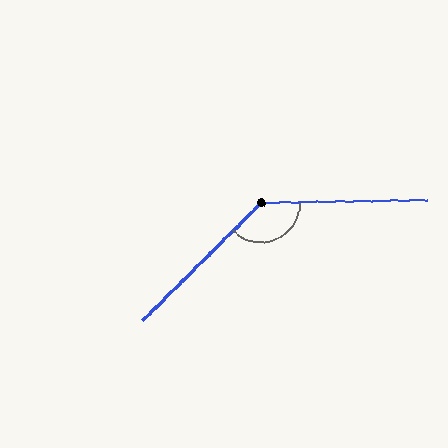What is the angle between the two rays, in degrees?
Approximately 136 degrees.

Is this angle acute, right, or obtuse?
It is obtuse.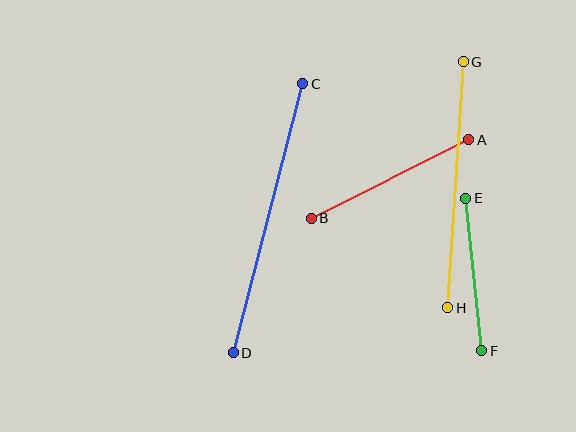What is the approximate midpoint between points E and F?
The midpoint is at approximately (474, 274) pixels.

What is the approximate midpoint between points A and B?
The midpoint is at approximately (390, 179) pixels.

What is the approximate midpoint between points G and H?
The midpoint is at approximately (456, 185) pixels.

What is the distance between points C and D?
The distance is approximately 278 pixels.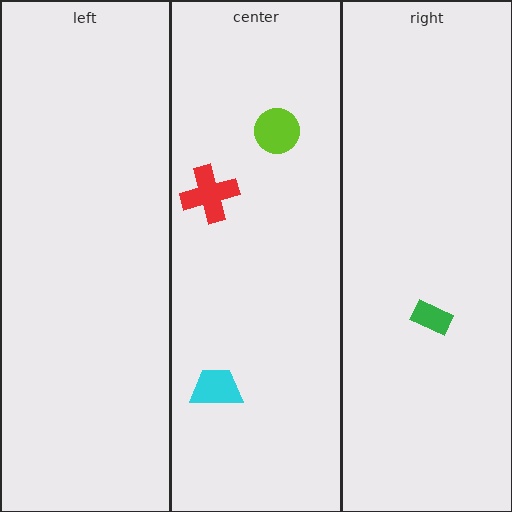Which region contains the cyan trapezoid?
The center region.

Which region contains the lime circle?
The center region.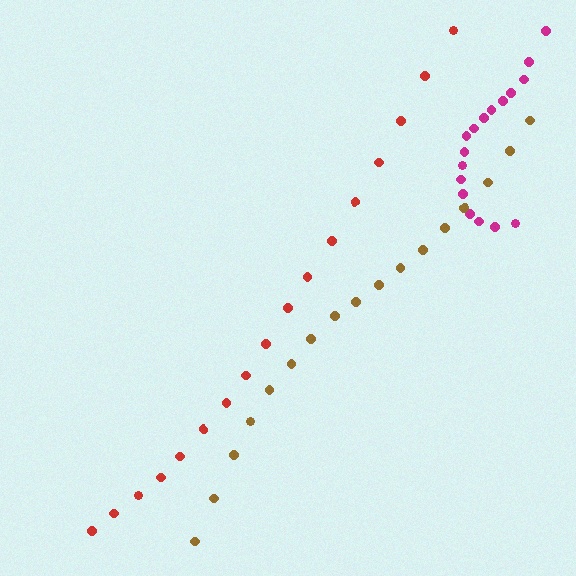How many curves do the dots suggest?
There are 3 distinct paths.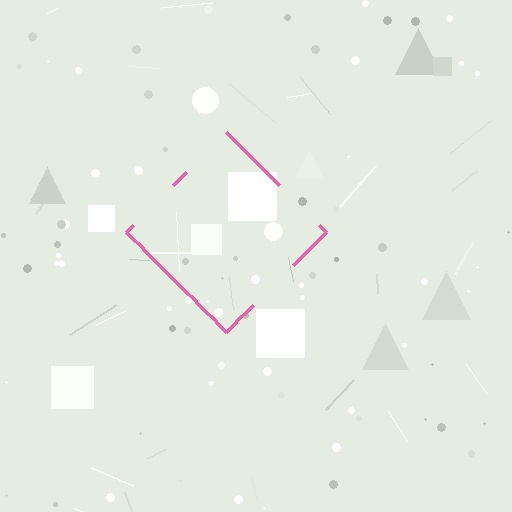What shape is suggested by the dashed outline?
The dashed outline suggests a diamond.